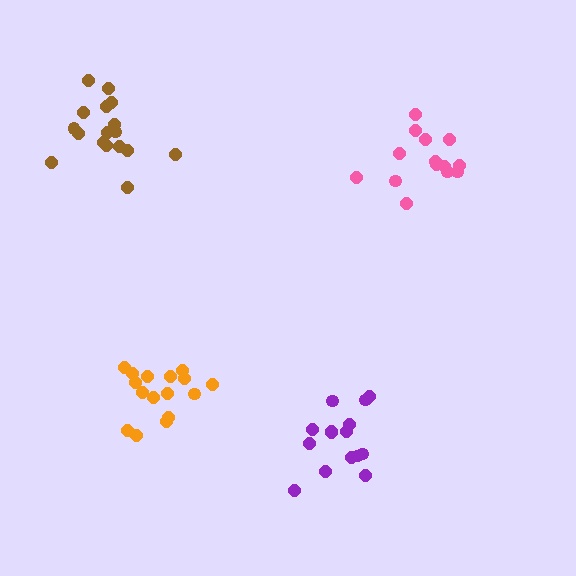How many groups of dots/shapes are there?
There are 4 groups.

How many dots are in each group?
Group 1: 15 dots, Group 2: 14 dots, Group 3: 17 dots, Group 4: 16 dots (62 total).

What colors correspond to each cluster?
The clusters are colored: purple, pink, brown, orange.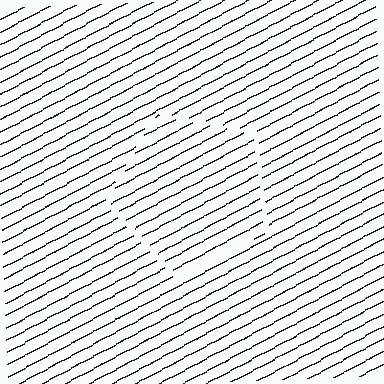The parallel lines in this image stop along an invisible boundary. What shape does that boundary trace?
An illusory pentagon. The interior of the shape contains the same grating, shifted by half a period — the contour is defined by the phase discontinuity where line-ends from the inner and outer gratings abut.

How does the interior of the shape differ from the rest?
The interior of the shape contains the same grating, shifted by half a period — the contour is defined by the phase discontinuity where line-ends from the inner and outer gratings abut.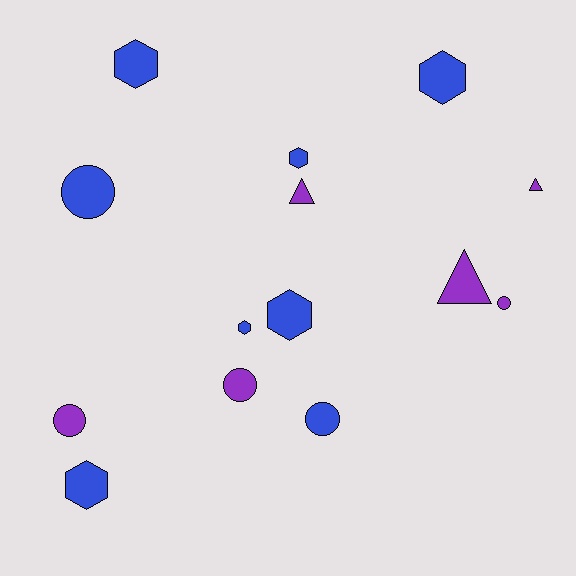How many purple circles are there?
There are 3 purple circles.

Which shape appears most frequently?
Hexagon, with 6 objects.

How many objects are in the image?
There are 14 objects.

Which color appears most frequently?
Blue, with 8 objects.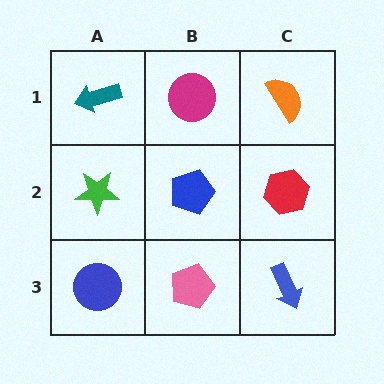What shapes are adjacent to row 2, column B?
A magenta circle (row 1, column B), a pink pentagon (row 3, column B), a green star (row 2, column A), a red hexagon (row 2, column C).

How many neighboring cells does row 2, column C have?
3.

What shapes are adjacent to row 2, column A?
A teal arrow (row 1, column A), a blue circle (row 3, column A), a blue pentagon (row 2, column B).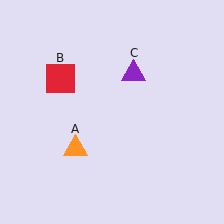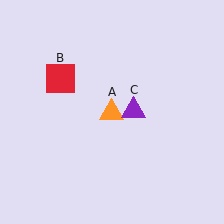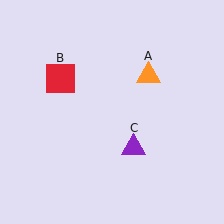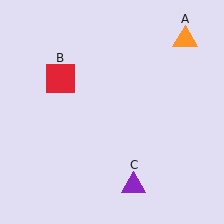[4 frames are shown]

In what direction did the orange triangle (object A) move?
The orange triangle (object A) moved up and to the right.